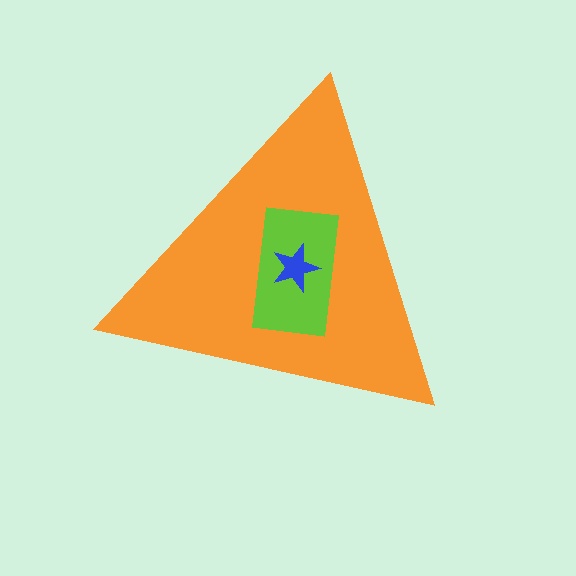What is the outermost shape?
The orange triangle.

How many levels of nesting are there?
3.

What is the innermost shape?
The blue star.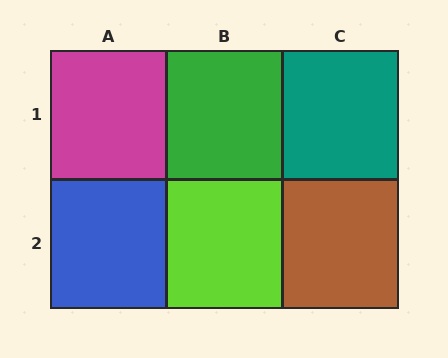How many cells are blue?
1 cell is blue.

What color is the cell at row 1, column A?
Magenta.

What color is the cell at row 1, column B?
Green.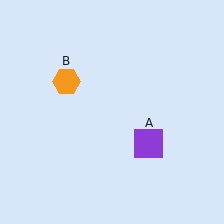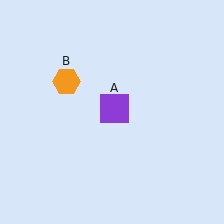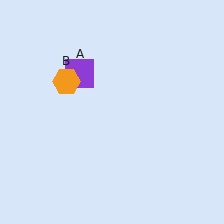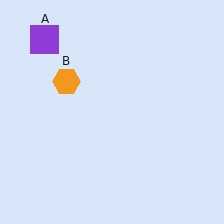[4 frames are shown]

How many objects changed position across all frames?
1 object changed position: purple square (object A).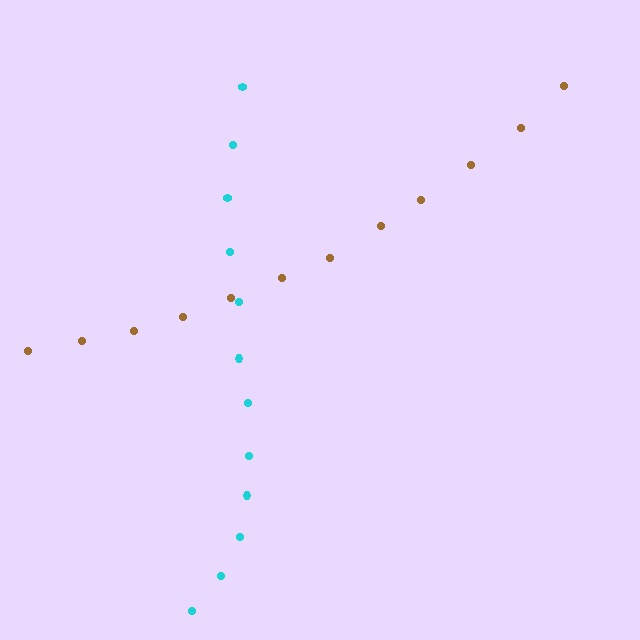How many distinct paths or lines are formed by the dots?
There are 2 distinct paths.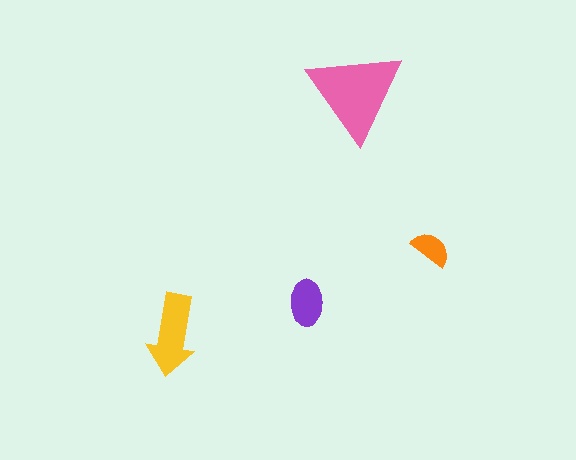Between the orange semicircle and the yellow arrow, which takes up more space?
The yellow arrow.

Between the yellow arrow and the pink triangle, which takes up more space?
The pink triangle.